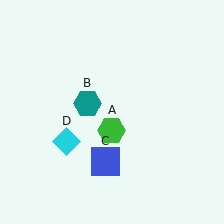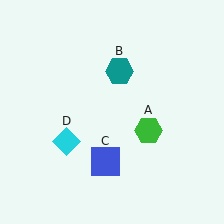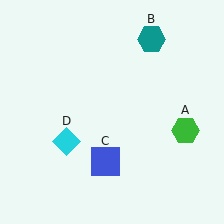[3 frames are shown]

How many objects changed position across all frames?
2 objects changed position: green hexagon (object A), teal hexagon (object B).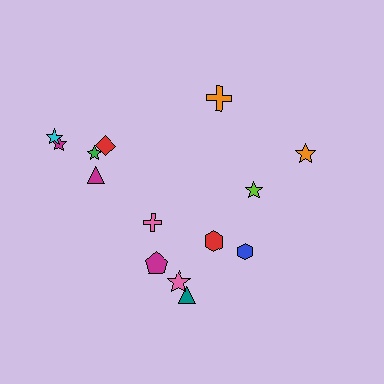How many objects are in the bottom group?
There are 6 objects.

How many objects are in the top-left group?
There are 5 objects.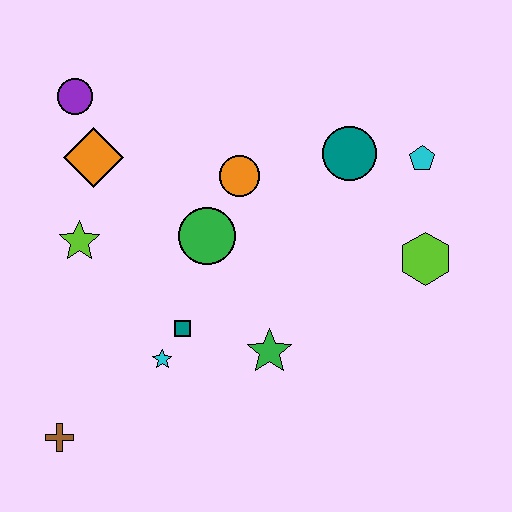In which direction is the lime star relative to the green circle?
The lime star is to the left of the green circle.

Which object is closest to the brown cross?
The cyan star is closest to the brown cross.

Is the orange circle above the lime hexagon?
Yes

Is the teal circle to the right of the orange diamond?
Yes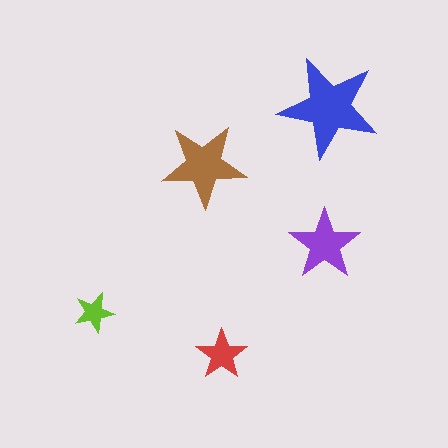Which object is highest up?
The blue star is topmost.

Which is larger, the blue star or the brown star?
The blue one.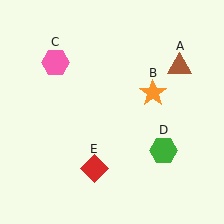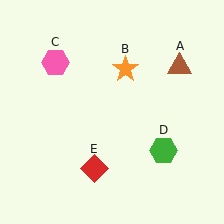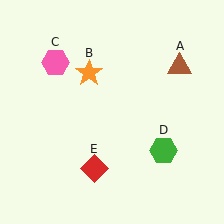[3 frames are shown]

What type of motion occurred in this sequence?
The orange star (object B) rotated counterclockwise around the center of the scene.